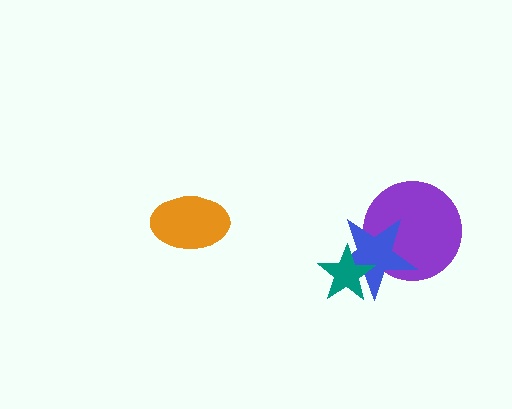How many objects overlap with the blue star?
2 objects overlap with the blue star.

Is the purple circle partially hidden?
Yes, it is partially covered by another shape.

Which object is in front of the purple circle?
The blue star is in front of the purple circle.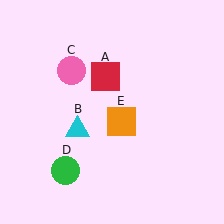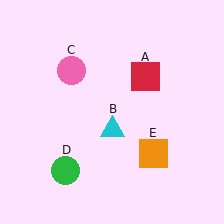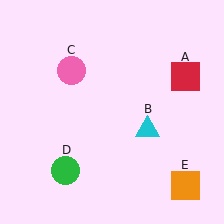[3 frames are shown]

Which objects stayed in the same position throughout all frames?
Pink circle (object C) and green circle (object D) remained stationary.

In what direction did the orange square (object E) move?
The orange square (object E) moved down and to the right.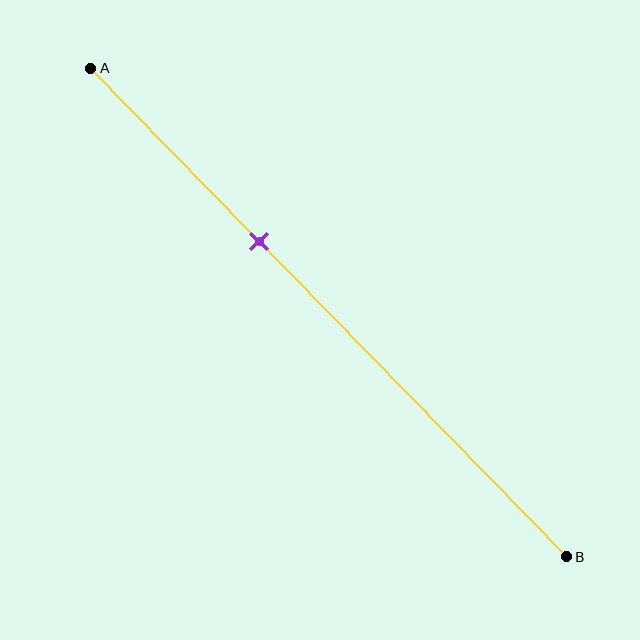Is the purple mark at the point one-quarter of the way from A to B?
No, the mark is at about 35% from A, not at the 25% one-quarter point.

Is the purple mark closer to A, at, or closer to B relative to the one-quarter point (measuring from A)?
The purple mark is closer to point B than the one-quarter point of segment AB.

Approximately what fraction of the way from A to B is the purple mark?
The purple mark is approximately 35% of the way from A to B.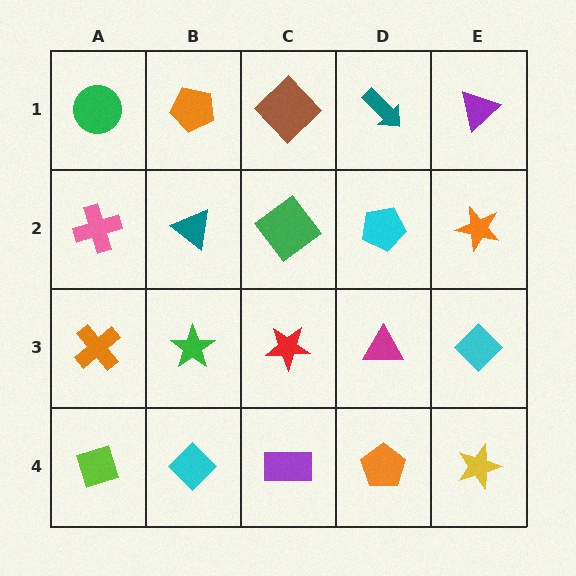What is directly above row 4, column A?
An orange cross.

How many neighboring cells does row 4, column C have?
3.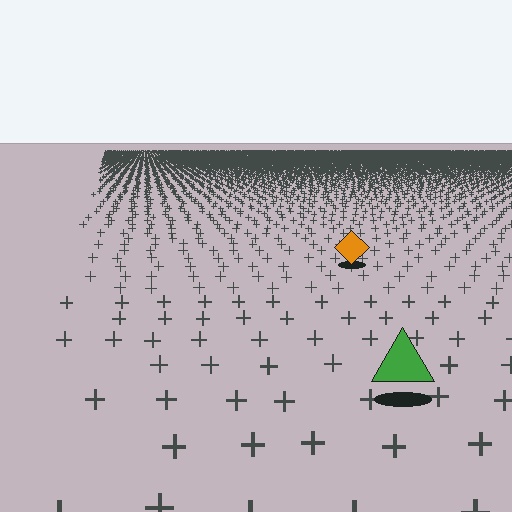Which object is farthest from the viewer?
The orange diamond is farthest from the viewer. It appears smaller and the ground texture around it is denser.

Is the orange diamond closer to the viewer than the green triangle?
No. The green triangle is closer — you can tell from the texture gradient: the ground texture is coarser near it.